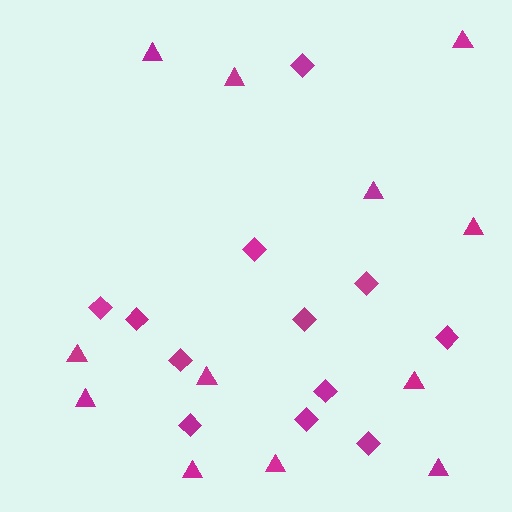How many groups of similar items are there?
There are 2 groups: one group of diamonds (12) and one group of triangles (12).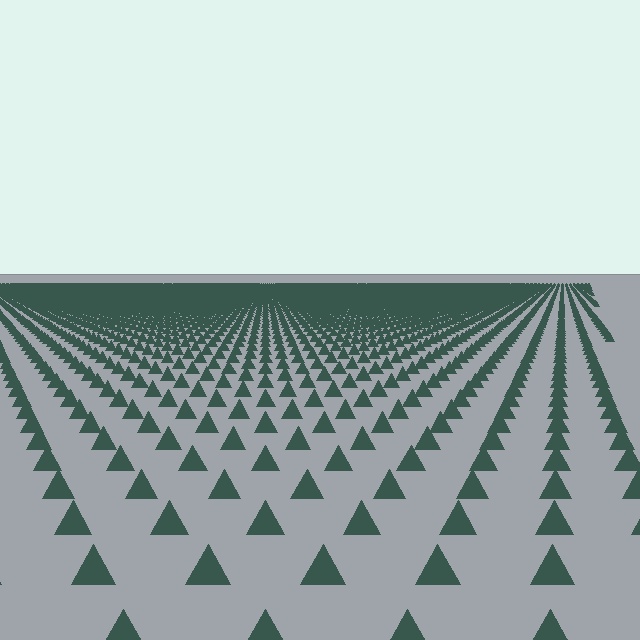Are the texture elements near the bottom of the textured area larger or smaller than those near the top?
Larger. Near the bottom, elements are closer to the viewer and appear at a bigger on-screen size.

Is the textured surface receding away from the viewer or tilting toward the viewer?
The surface is receding away from the viewer. Texture elements get smaller and denser toward the top.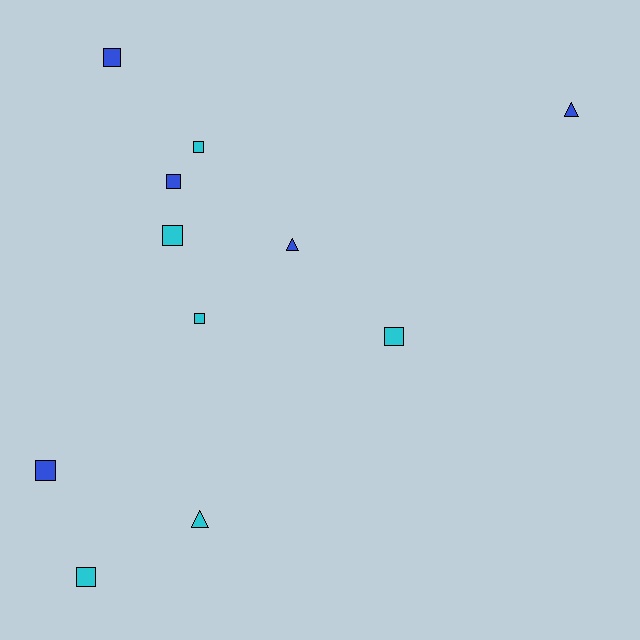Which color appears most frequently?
Cyan, with 6 objects.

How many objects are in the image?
There are 11 objects.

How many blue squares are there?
There are 3 blue squares.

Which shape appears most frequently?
Square, with 8 objects.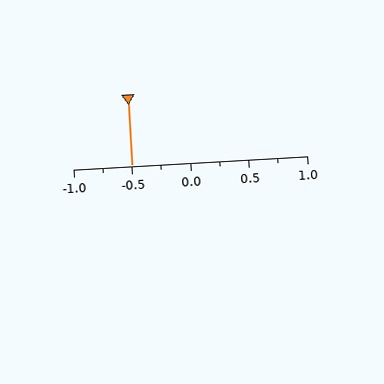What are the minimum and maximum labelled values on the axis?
The axis runs from -1.0 to 1.0.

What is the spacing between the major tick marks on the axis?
The major ticks are spaced 0.5 apart.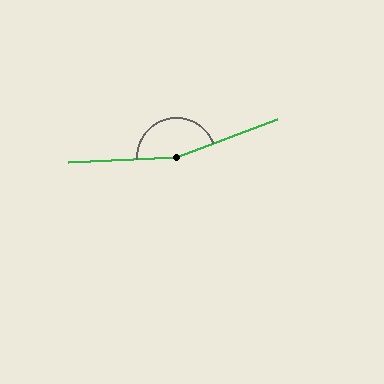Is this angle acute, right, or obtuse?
It is obtuse.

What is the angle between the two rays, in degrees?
Approximately 162 degrees.